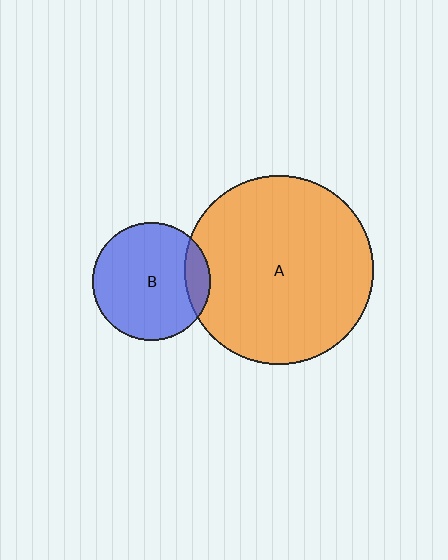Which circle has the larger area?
Circle A (orange).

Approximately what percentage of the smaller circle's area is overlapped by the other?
Approximately 15%.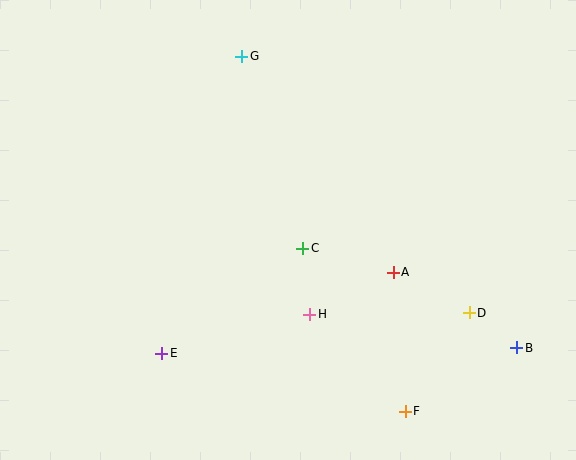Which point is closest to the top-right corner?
Point A is closest to the top-right corner.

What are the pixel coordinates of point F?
Point F is at (405, 411).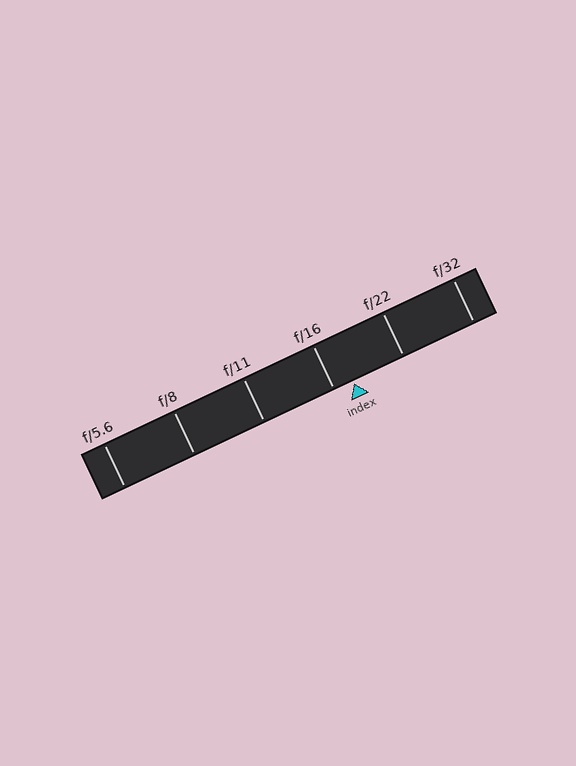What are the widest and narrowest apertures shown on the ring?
The widest aperture shown is f/5.6 and the narrowest is f/32.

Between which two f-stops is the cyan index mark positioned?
The index mark is between f/16 and f/22.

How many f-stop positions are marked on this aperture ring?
There are 6 f-stop positions marked.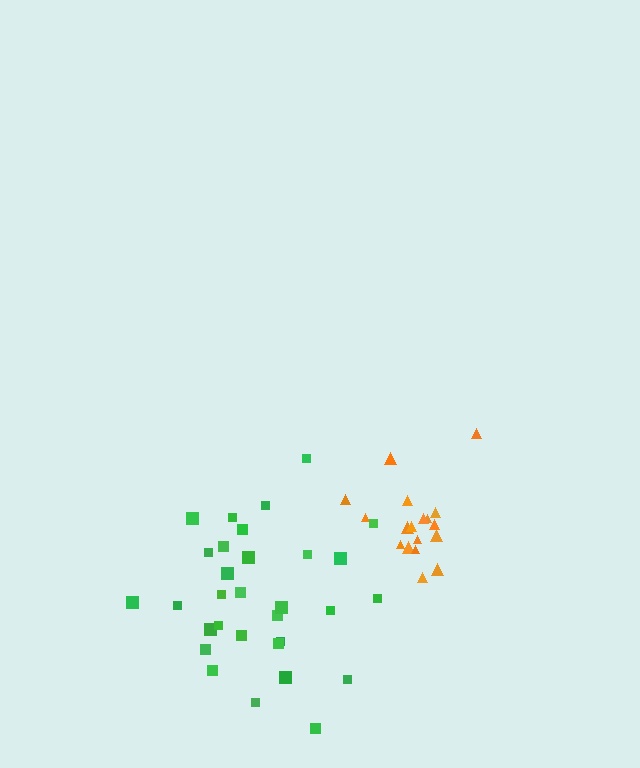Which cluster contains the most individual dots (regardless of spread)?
Green (31).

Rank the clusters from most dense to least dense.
orange, green.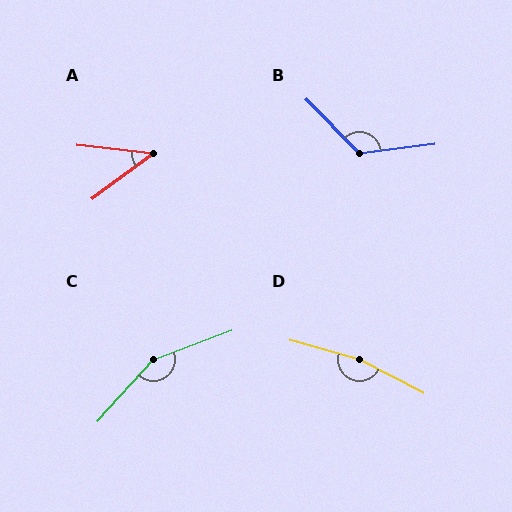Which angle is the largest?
D, at approximately 168 degrees.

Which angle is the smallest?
A, at approximately 43 degrees.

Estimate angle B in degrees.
Approximately 127 degrees.